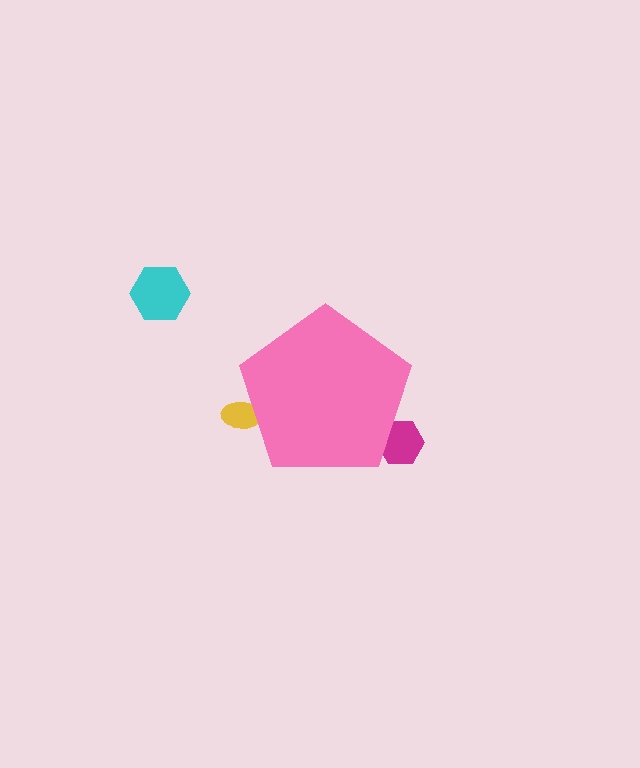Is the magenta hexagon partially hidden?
Yes, the magenta hexagon is partially hidden behind the pink pentagon.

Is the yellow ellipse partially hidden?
Yes, the yellow ellipse is partially hidden behind the pink pentagon.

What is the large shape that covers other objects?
A pink pentagon.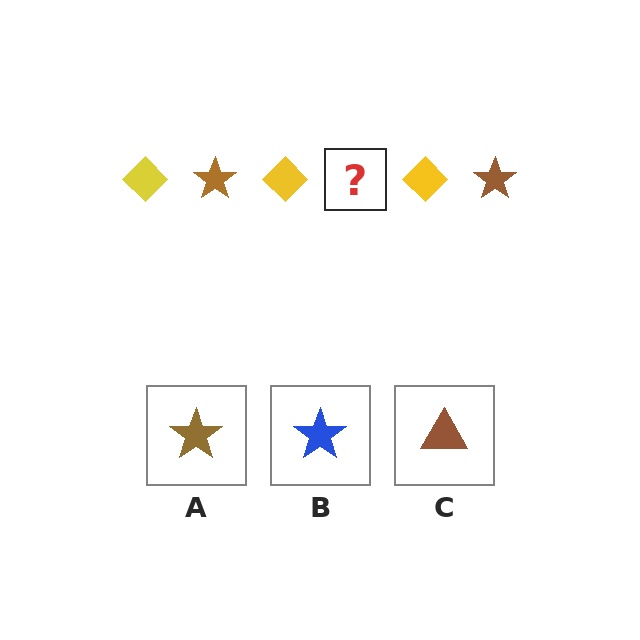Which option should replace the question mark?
Option A.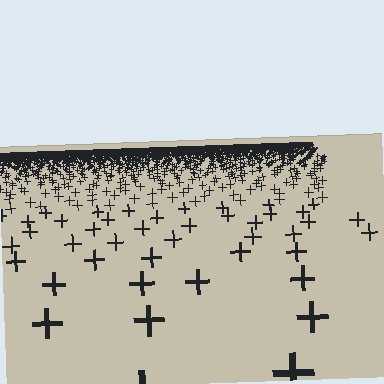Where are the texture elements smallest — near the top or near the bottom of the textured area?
Near the top.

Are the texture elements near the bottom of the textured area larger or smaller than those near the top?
Larger. Near the bottom, elements are closer to the viewer and appear at a bigger on-screen size.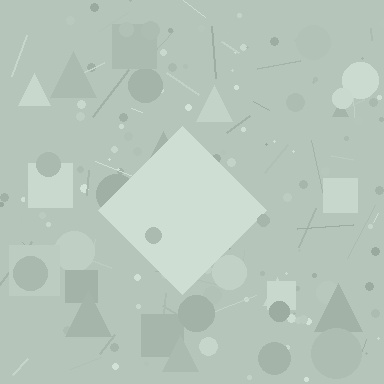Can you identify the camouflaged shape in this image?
The camouflaged shape is a diamond.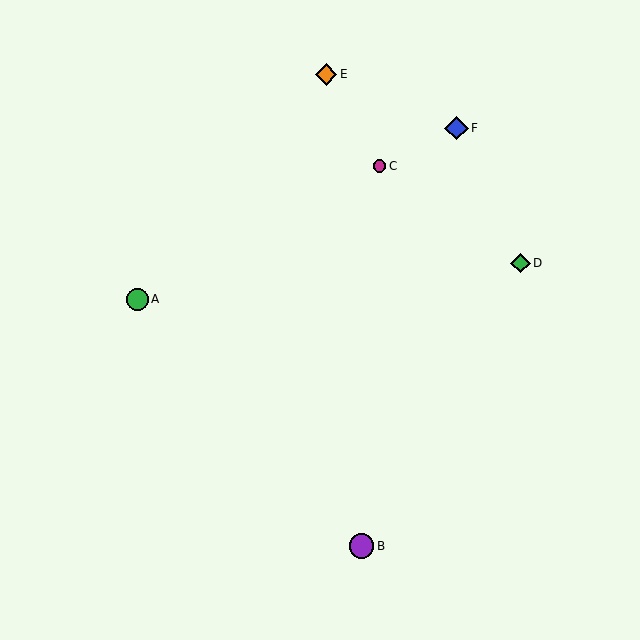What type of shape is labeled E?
Shape E is an orange diamond.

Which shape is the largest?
The purple circle (labeled B) is the largest.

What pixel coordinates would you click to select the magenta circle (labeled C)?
Click at (379, 166) to select the magenta circle C.